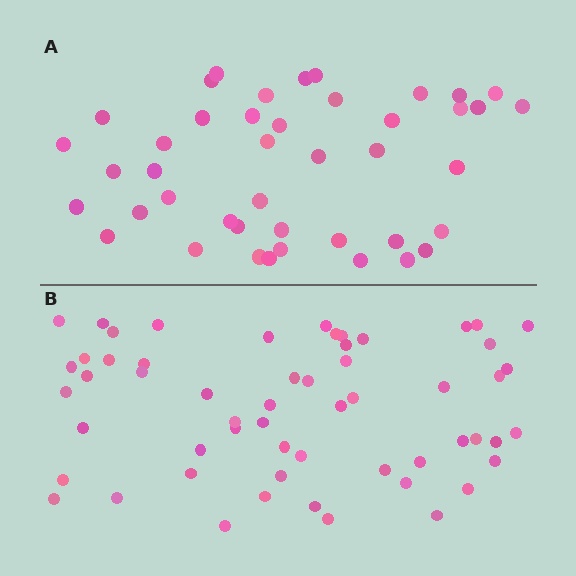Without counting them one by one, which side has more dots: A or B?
Region B (the bottom region) has more dots.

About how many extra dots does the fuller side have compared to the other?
Region B has approximately 15 more dots than region A.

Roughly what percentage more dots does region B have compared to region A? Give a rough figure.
About 35% more.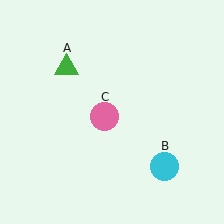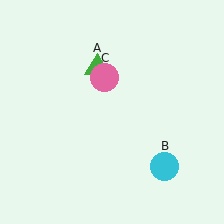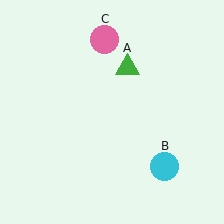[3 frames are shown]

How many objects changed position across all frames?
2 objects changed position: green triangle (object A), pink circle (object C).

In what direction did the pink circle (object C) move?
The pink circle (object C) moved up.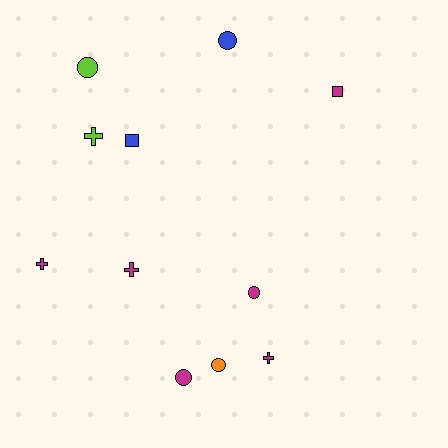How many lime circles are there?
There is 1 lime circle.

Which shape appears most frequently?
Circle, with 5 objects.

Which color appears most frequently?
Magenta, with 6 objects.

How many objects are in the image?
There are 11 objects.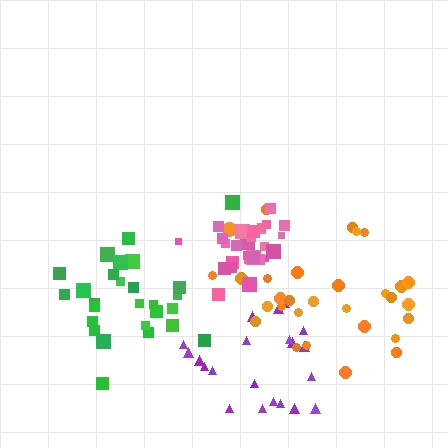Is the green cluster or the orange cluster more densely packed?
Green.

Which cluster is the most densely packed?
Pink.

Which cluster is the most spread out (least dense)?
Orange.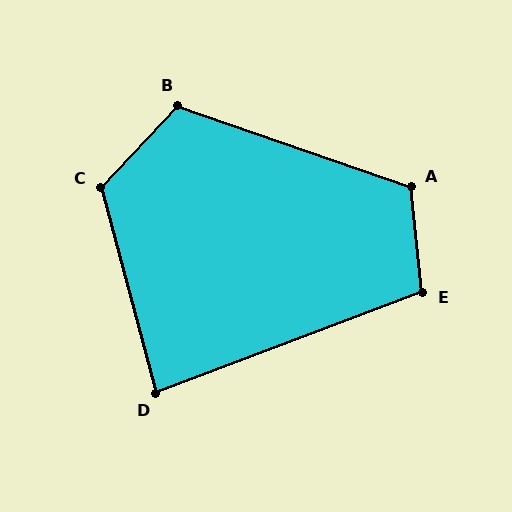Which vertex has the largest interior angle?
C, at approximately 122 degrees.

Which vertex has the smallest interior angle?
D, at approximately 84 degrees.